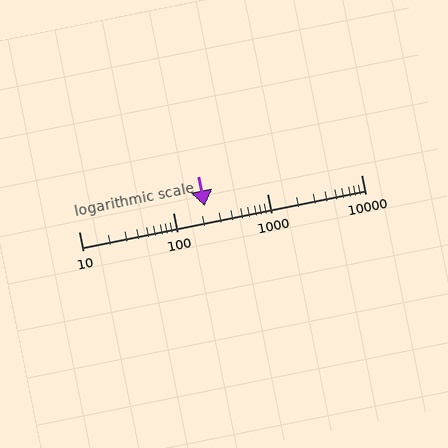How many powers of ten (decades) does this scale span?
The scale spans 3 decades, from 10 to 10000.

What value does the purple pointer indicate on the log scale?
The pointer indicates approximately 220.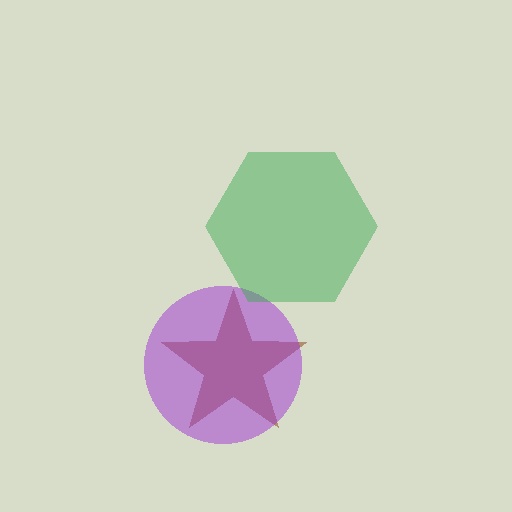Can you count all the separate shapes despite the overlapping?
Yes, there are 3 separate shapes.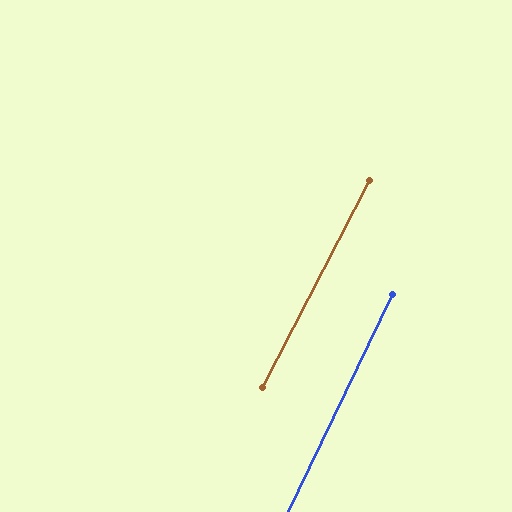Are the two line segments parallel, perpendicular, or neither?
Parallel — their directions differ by only 1.5°.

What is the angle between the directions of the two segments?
Approximately 1 degree.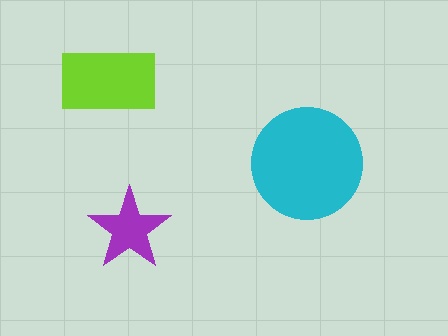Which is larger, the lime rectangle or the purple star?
The lime rectangle.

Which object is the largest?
The cyan circle.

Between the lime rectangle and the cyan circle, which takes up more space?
The cyan circle.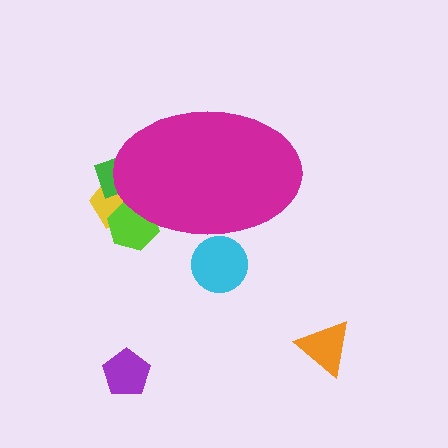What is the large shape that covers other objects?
A magenta ellipse.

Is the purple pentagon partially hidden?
No, the purple pentagon is fully visible.